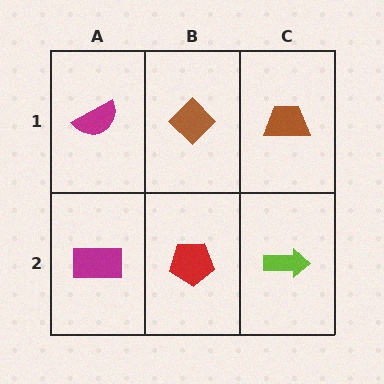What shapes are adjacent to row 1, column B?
A red pentagon (row 2, column B), a magenta semicircle (row 1, column A), a brown trapezoid (row 1, column C).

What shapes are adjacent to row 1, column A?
A magenta rectangle (row 2, column A), a brown diamond (row 1, column B).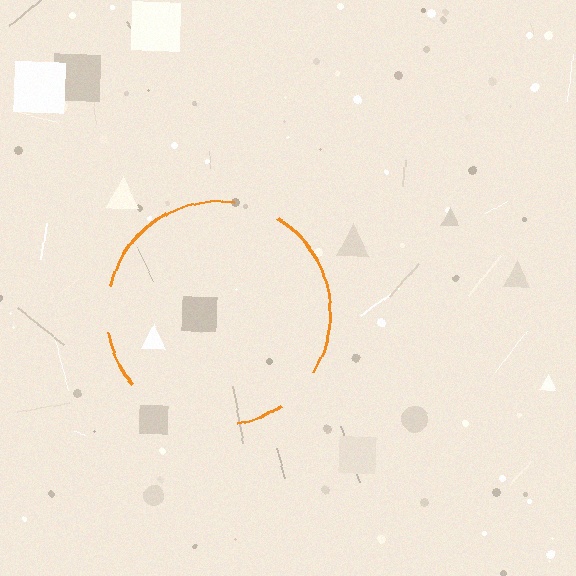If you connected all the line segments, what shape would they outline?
They would outline a circle.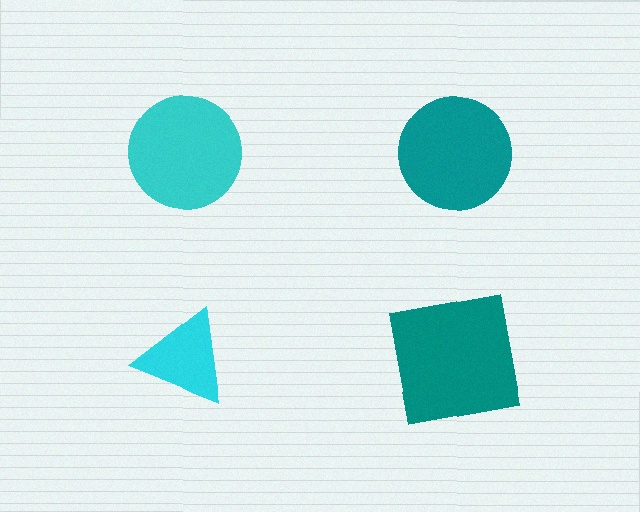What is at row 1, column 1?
A cyan circle.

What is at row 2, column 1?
A cyan triangle.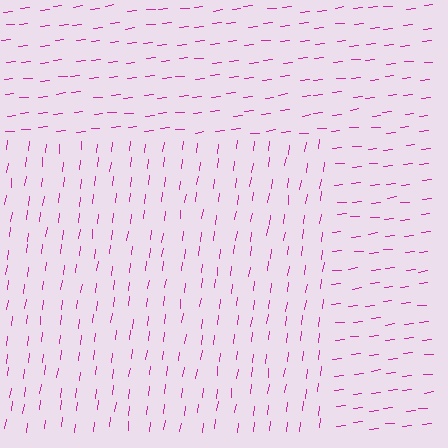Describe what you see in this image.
The image is filled with small magenta line segments. A rectangle region in the image has lines oriented differently from the surrounding lines, creating a visible texture boundary.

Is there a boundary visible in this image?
Yes, there is a texture boundary formed by a change in line orientation.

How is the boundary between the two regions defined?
The boundary is defined purely by a change in line orientation (approximately 76 degrees difference). All lines are the same color and thickness.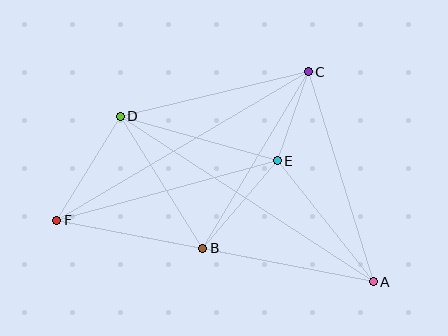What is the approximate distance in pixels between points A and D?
The distance between A and D is approximately 303 pixels.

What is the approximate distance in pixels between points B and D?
The distance between B and D is approximately 156 pixels.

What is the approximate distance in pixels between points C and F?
The distance between C and F is approximately 292 pixels.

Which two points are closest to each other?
Points C and E are closest to each other.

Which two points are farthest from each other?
Points A and F are farthest from each other.